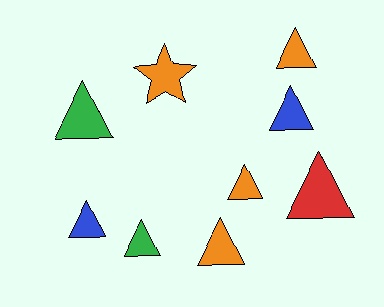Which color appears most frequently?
Orange, with 4 objects.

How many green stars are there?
There are no green stars.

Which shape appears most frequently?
Triangle, with 8 objects.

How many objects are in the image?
There are 9 objects.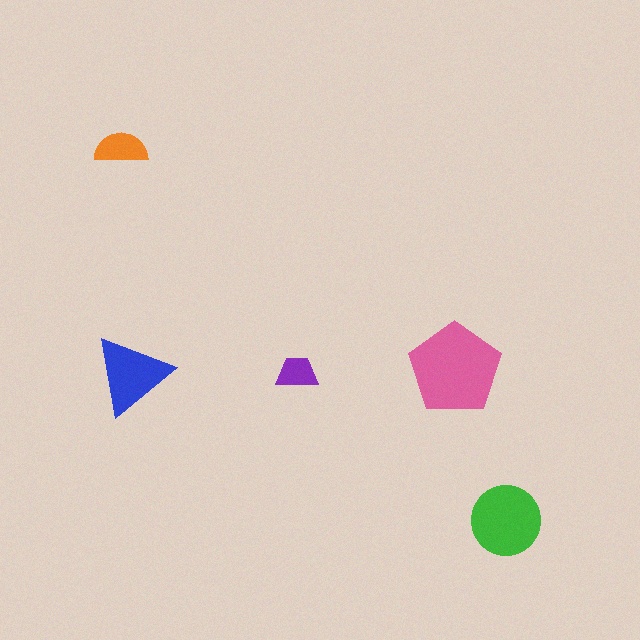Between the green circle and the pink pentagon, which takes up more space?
The pink pentagon.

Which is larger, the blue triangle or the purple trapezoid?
The blue triangle.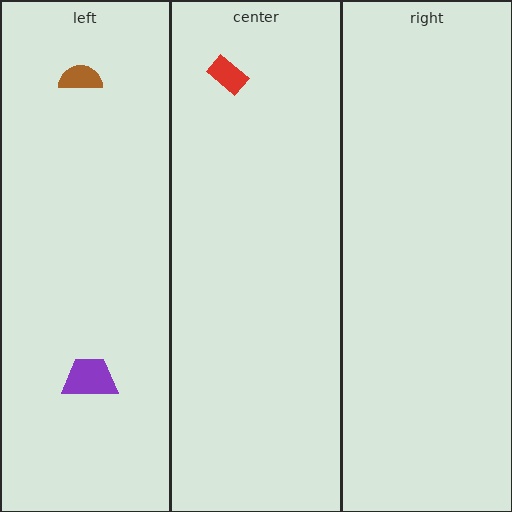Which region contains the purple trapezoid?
The left region.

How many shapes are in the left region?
2.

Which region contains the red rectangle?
The center region.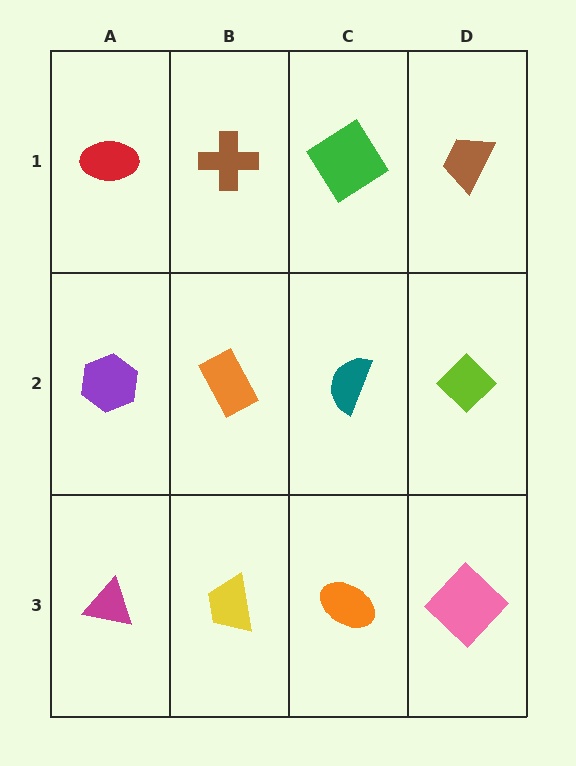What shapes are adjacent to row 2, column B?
A brown cross (row 1, column B), a yellow trapezoid (row 3, column B), a purple hexagon (row 2, column A), a teal semicircle (row 2, column C).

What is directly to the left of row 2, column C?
An orange rectangle.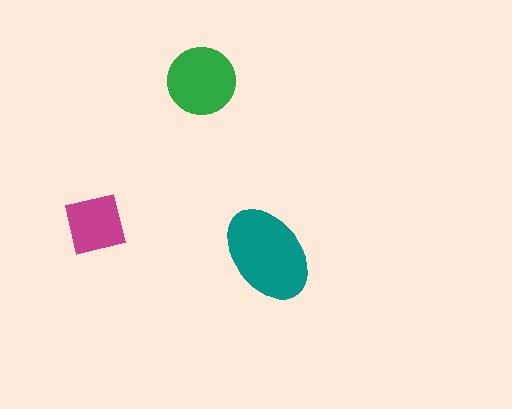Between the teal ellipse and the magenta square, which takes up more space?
The teal ellipse.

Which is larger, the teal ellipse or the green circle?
The teal ellipse.